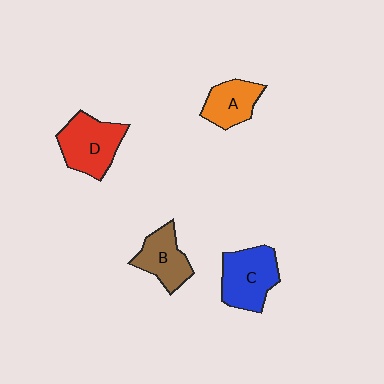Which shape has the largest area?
Shape C (blue).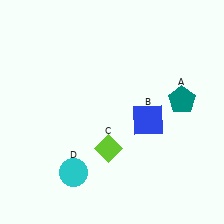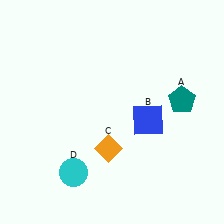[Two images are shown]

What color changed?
The diamond (C) changed from lime in Image 1 to orange in Image 2.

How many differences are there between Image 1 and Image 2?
There is 1 difference between the two images.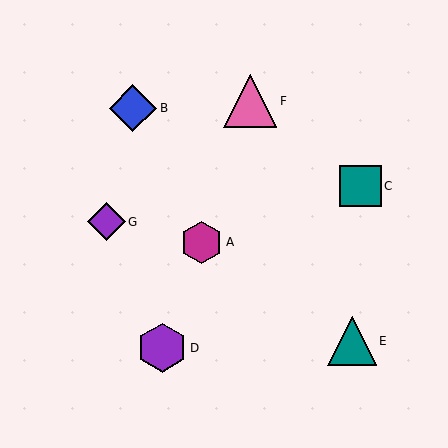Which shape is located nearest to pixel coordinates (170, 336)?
The purple hexagon (labeled D) at (162, 348) is nearest to that location.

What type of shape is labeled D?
Shape D is a purple hexagon.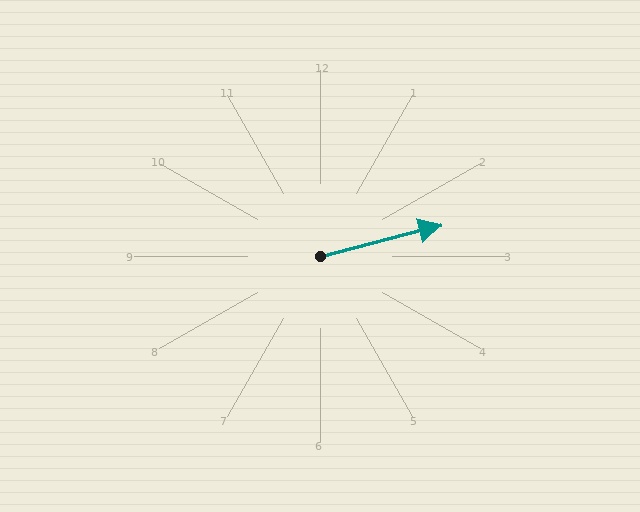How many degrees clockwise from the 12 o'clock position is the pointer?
Approximately 76 degrees.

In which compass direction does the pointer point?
East.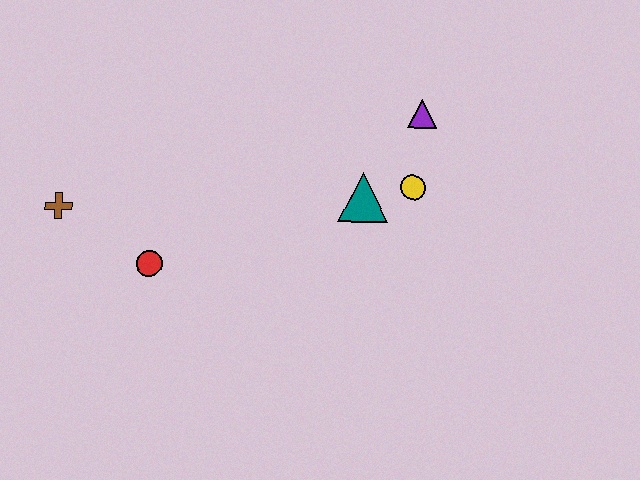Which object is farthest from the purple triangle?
The brown cross is farthest from the purple triangle.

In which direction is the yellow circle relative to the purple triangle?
The yellow circle is below the purple triangle.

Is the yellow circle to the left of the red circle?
No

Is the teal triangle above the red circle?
Yes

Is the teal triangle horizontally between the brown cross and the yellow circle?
Yes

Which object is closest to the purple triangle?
The yellow circle is closest to the purple triangle.